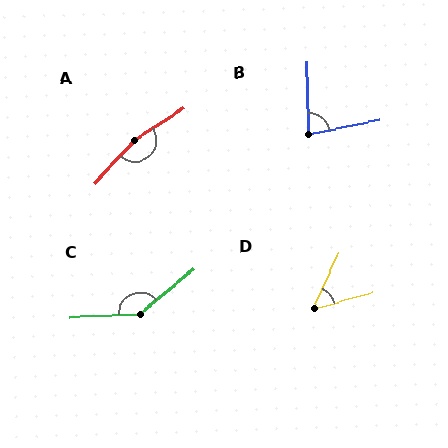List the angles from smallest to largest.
D (50°), B (80°), C (143°), A (165°).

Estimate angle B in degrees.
Approximately 80 degrees.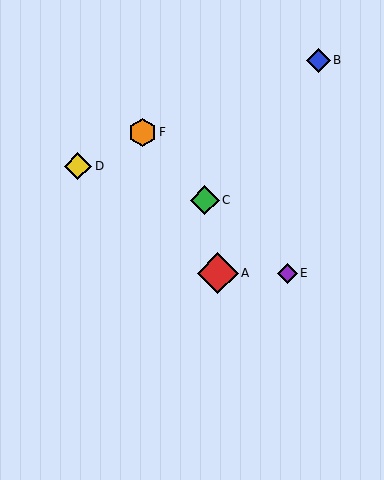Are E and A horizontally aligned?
Yes, both are at y≈273.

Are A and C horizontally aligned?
No, A is at y≈273 and C is at y≈200.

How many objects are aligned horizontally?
2 objects (A, E) are aligned horizontally.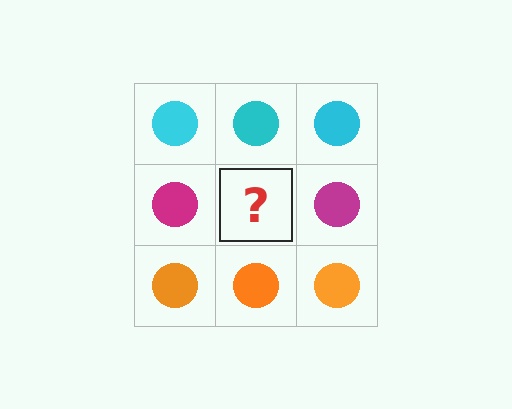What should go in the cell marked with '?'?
The missing cell should contain a magenta circle.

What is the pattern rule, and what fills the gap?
The rule is that each row has a consistent color. The gap should be filled with a magenta circle.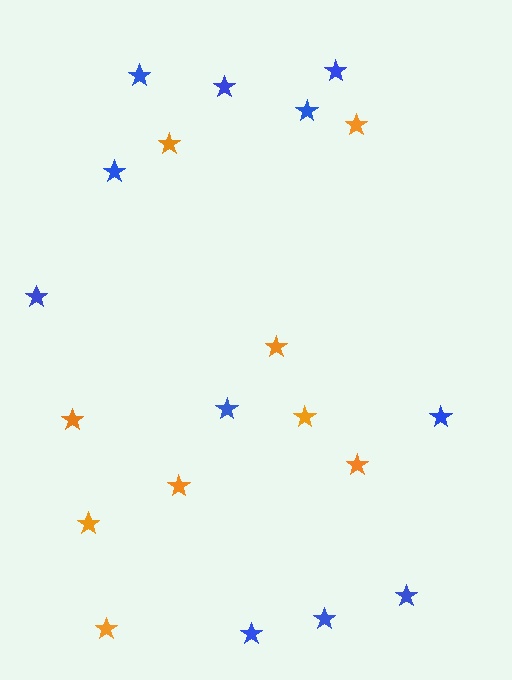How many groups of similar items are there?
There are 2 groups: one group of blue stars (11) and one group of orange stars (9).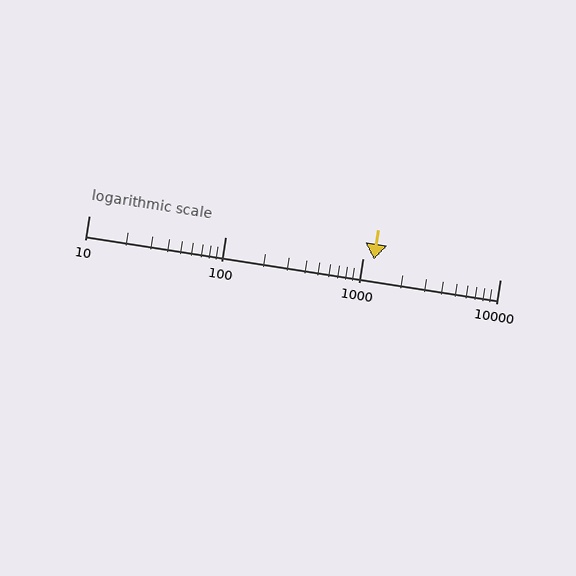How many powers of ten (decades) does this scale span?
The scale spans 3 decades, from 10 to 10000.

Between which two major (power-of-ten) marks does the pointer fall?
The pointer is between 1000 and 10000.